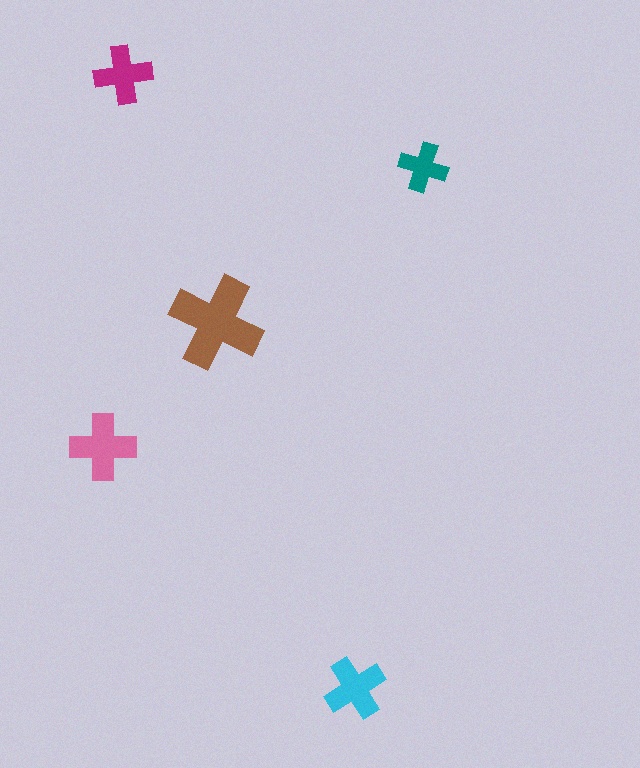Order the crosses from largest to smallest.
the brown one, the pink one, the cyan one, the magenta one, the teal one.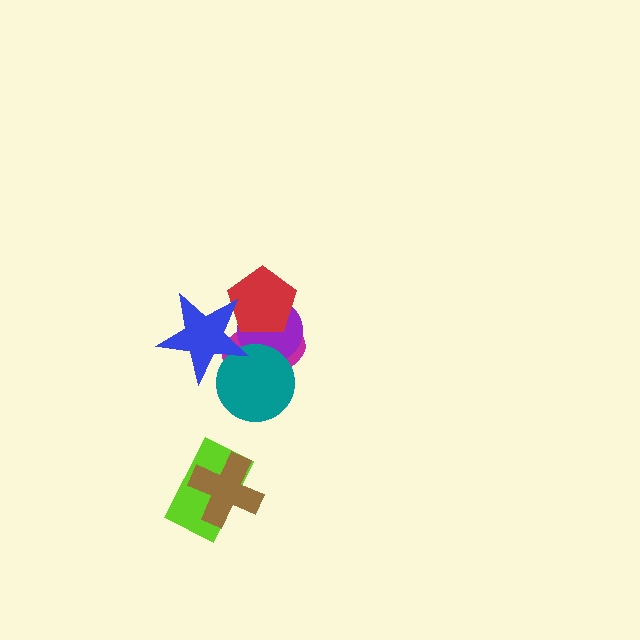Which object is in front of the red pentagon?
The blue star is in front of the red pentagon.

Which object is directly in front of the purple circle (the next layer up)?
The red pentagon is directly in front of the purple circle.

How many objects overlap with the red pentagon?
3 objects overlap with the red pentagon.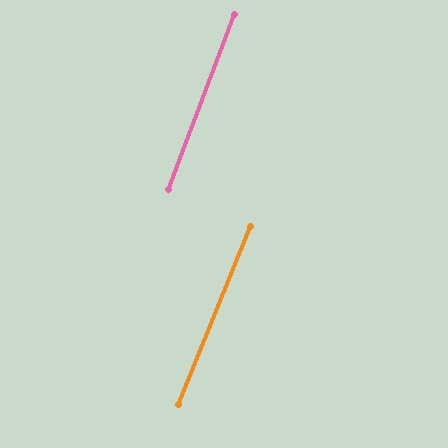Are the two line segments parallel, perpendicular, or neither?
Parallel — their directions differ by only 1.2°.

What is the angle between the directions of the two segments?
Approximately 1 degree.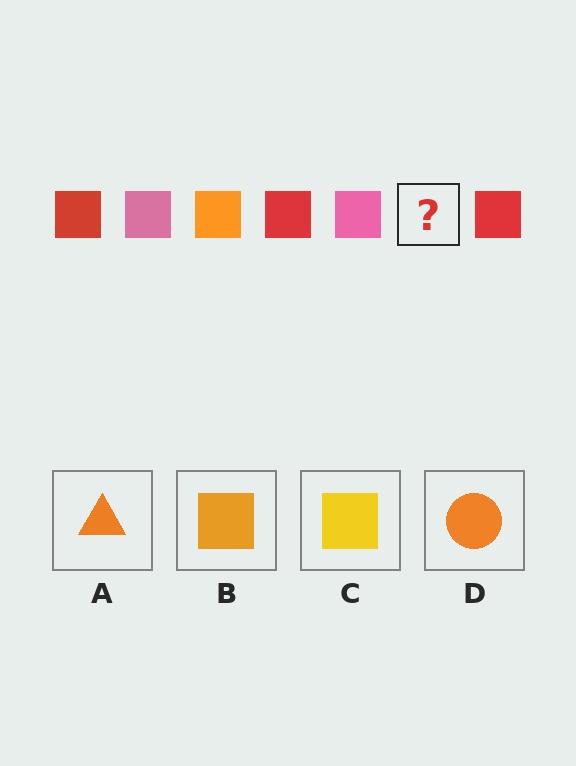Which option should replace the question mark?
Option B.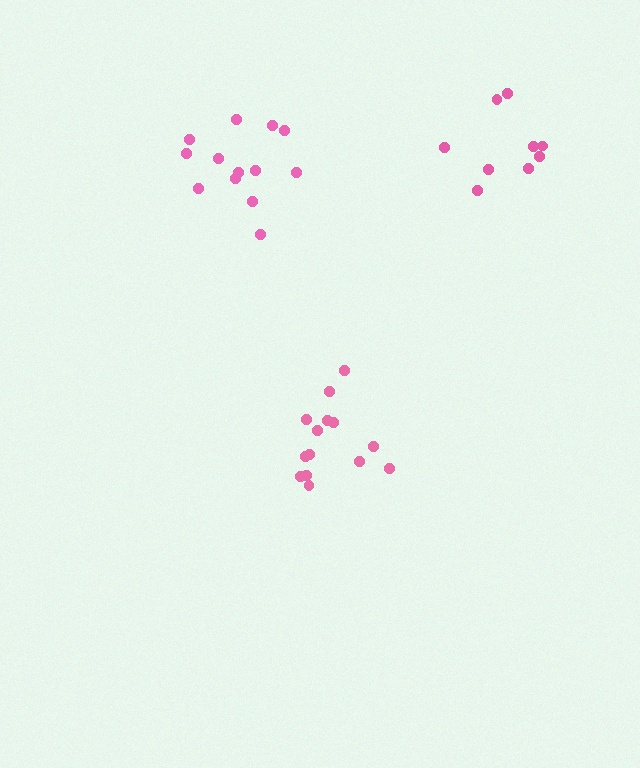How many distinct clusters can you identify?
There are 3 distinct clusters.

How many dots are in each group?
Group 1: 9 dots, Group 2: 14 dots, Group 3: 13 dots (36 total).